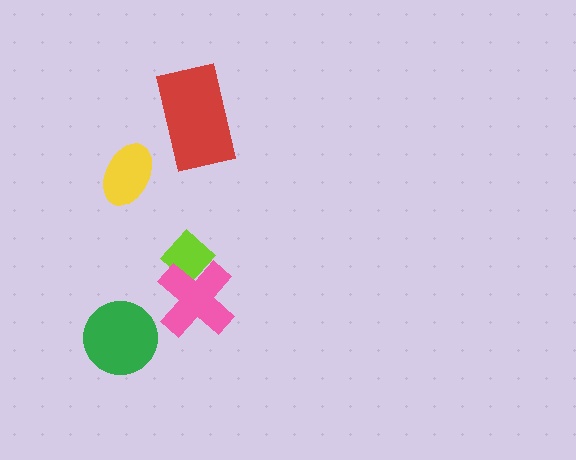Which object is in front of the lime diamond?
The pink cross is in front of the lime diamond.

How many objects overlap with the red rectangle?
0 objects overlap with the red rectangle.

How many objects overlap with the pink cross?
1 object overlaps with the pink cross.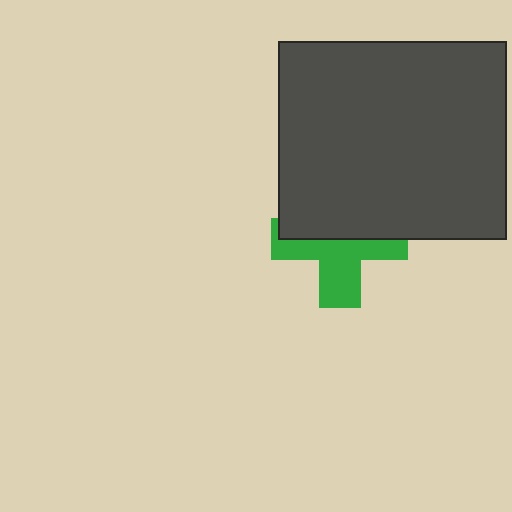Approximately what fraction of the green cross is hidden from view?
Roughly 50% of the green cross is hidden behind the dark gray rectangle.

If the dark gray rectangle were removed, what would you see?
You would see the complete green cross.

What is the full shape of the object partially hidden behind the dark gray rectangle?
The partially hidden object is a green cross.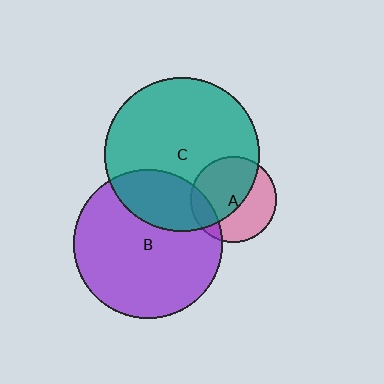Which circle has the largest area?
Circle C (teal).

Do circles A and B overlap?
Yes.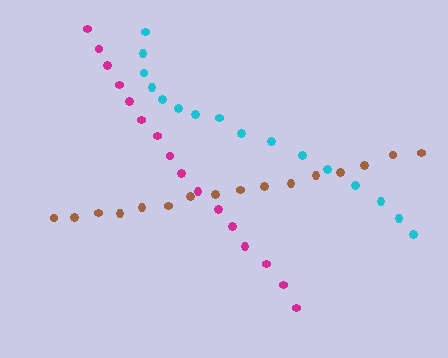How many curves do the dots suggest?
There are 3 distinct paths.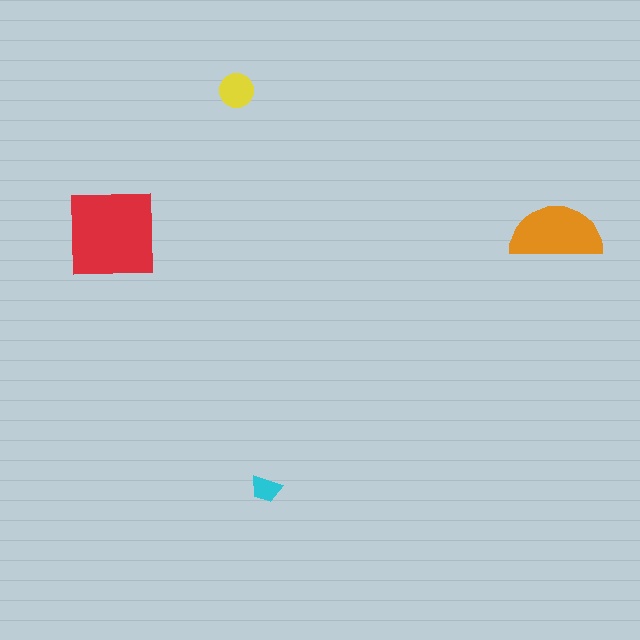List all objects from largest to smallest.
The red square, the orange semicircle, the yellow circle, the cyan trapezoid.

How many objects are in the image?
There are 4 objects in the image.